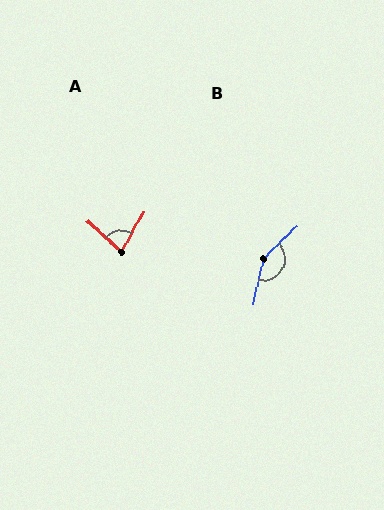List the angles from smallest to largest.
A (76°), B (147°).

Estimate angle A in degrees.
Approximately 76 degrees.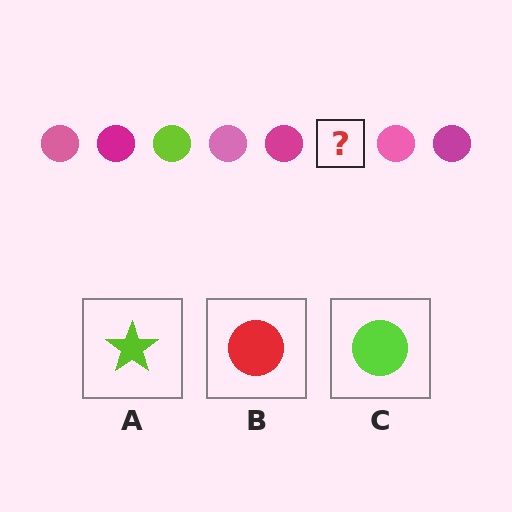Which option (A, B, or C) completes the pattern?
C.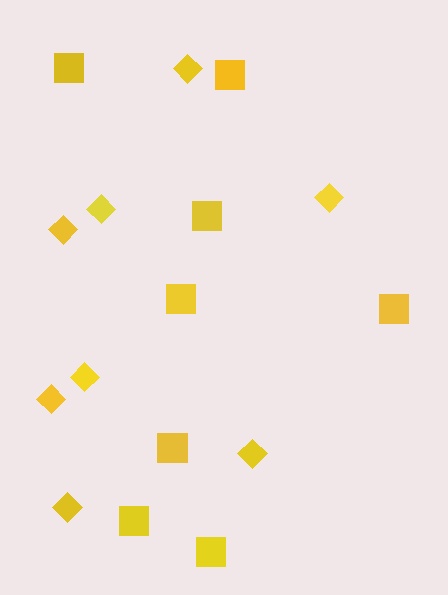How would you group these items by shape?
There are 2 groups: one group of diamonds (8) and one group of squares (8).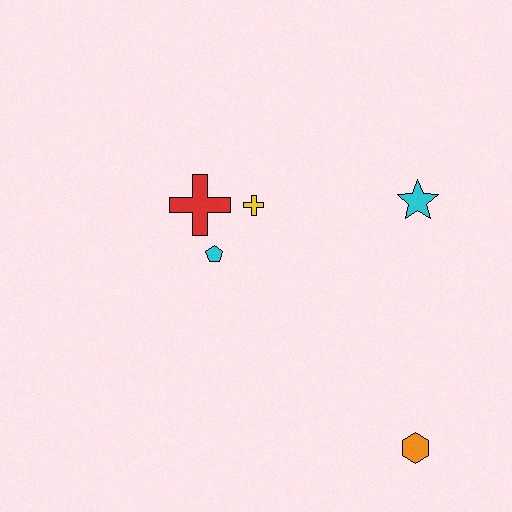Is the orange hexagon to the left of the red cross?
No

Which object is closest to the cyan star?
The yellow cross is closest to the cyan star.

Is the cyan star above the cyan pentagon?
Yes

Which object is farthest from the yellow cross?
The orange hexagon is farthest from the yellow cross.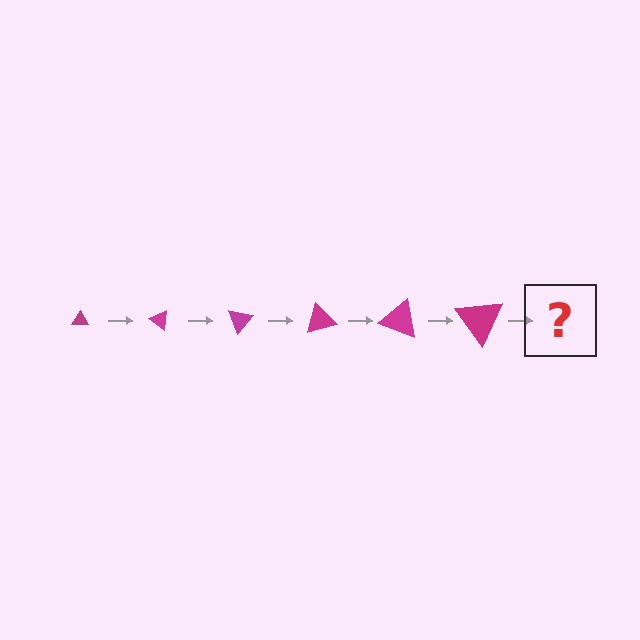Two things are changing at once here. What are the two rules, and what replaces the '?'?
The two rules are that the triangle grows larger each step and it rotates 35 degrees each step. The '?' should be a triangle, larger than the previous one and rotated 210 degrees from the start.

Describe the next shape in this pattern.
It should be a triangle, larger than the previous one and rotated 210 degrees from the start.